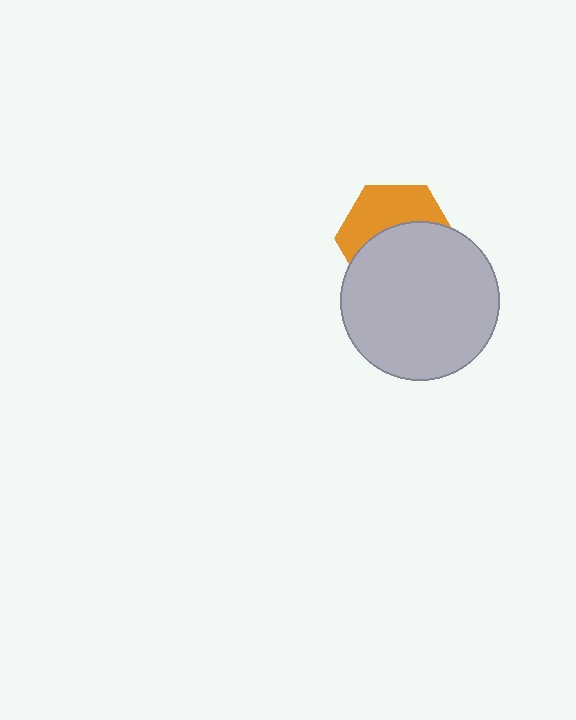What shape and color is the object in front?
The object in front is a light gray circle.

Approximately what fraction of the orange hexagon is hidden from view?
Roughly 57% of the orange hexagon is hidden behind the light gray circle.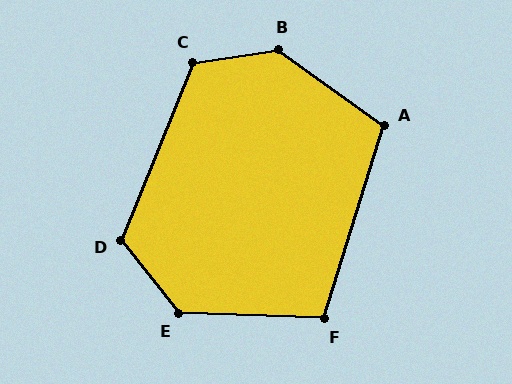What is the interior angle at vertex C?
Approximately 121 degrees (obtuse).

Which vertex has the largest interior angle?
B, at approximately 136 degrees.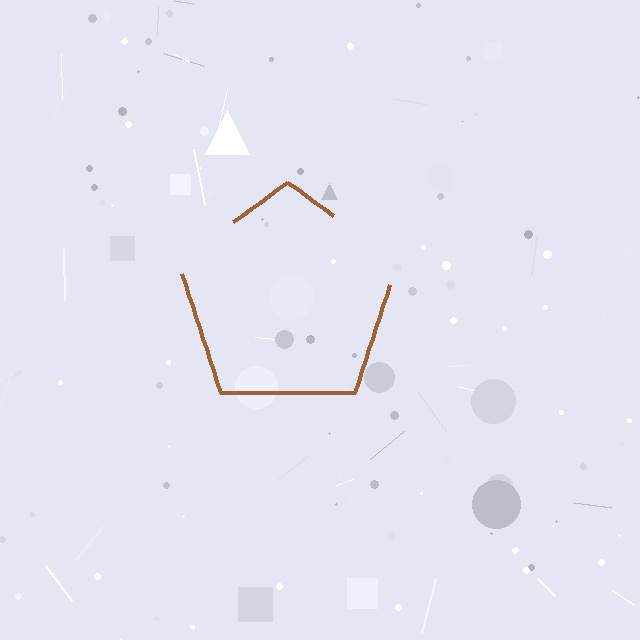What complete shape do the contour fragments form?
The contour fragments form a pentagon.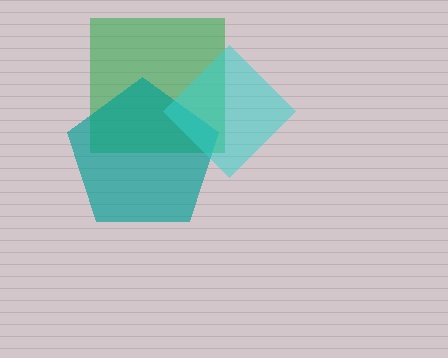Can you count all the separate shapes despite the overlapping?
Yes, there are 3 separate shapes.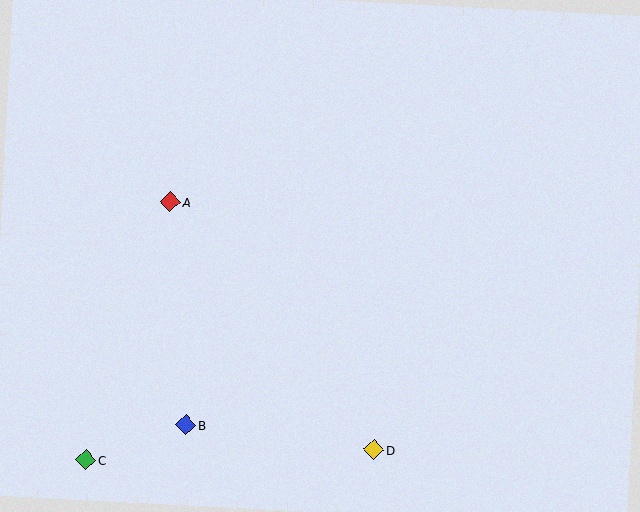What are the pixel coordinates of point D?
Point D is at (374, 450).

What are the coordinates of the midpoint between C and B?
The midpoint between C and B is at (136, 442).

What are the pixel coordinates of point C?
Point C is at (86, 460).